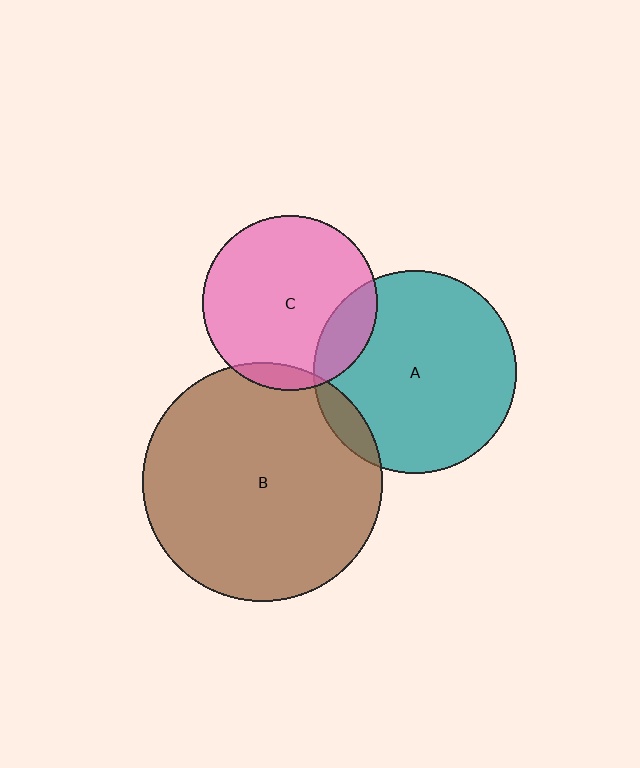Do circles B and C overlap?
Yes.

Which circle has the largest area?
Circle B (brown).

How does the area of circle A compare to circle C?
Approximately 1.4 times.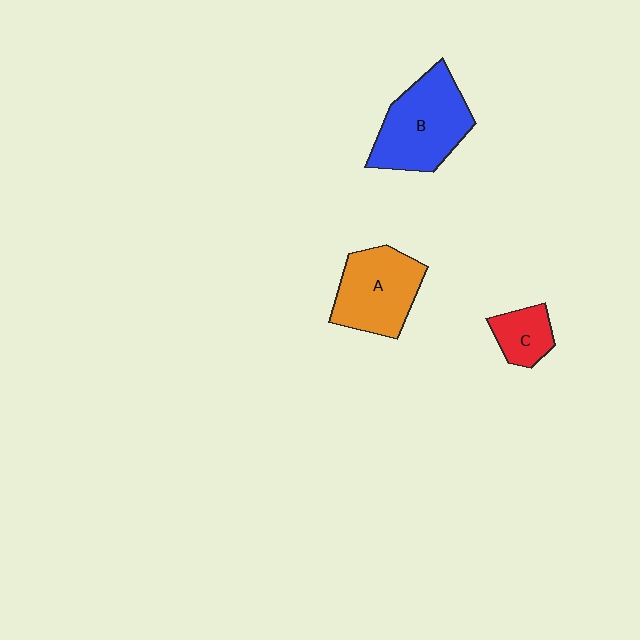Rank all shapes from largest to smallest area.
From largest to smallest: B (blue), A (orange), C (red).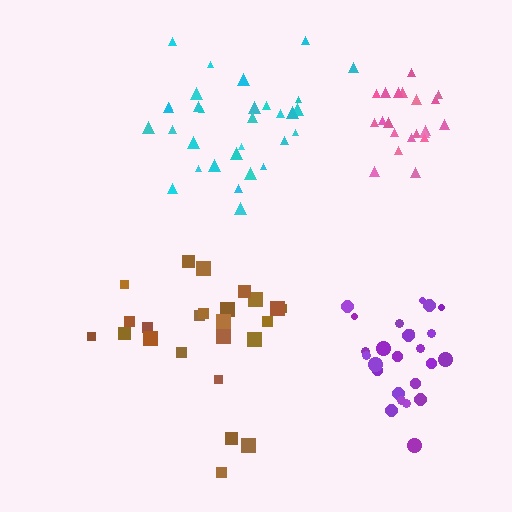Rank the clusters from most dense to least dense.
pink, purple, cyan, brown.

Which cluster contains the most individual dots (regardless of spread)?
Cyan (33).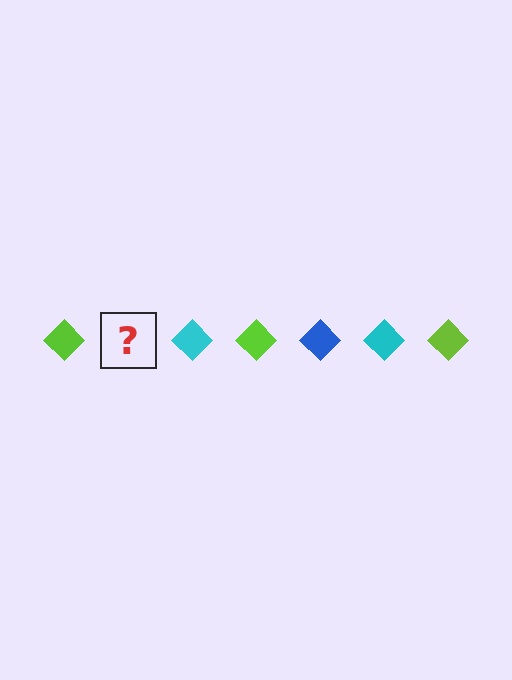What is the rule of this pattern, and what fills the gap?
The rule is that the pattern cycles through lime, blue, cyan diamonds. The gap should be filled with a blue diamond.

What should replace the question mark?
The question mark should be replaced with a blue diamond.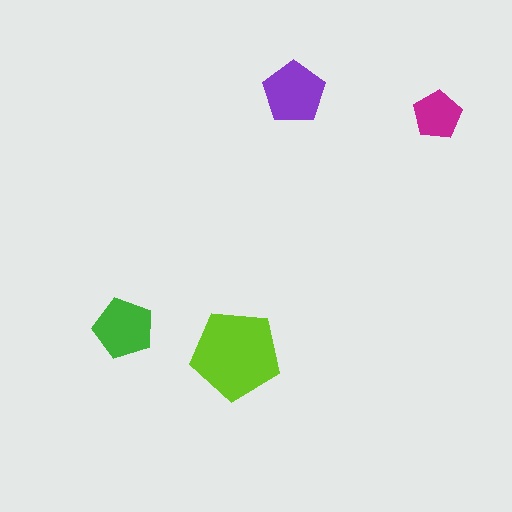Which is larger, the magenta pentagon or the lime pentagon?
The lime one.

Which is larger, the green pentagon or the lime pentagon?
The lime one.